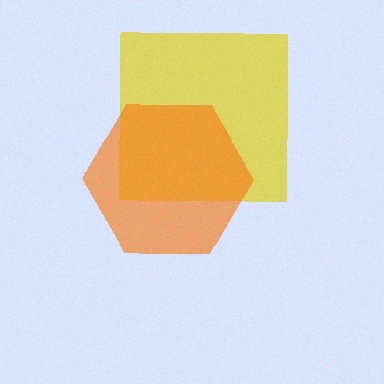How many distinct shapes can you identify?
There are 2 distinct shapes: a yellow square, an orange hexagon.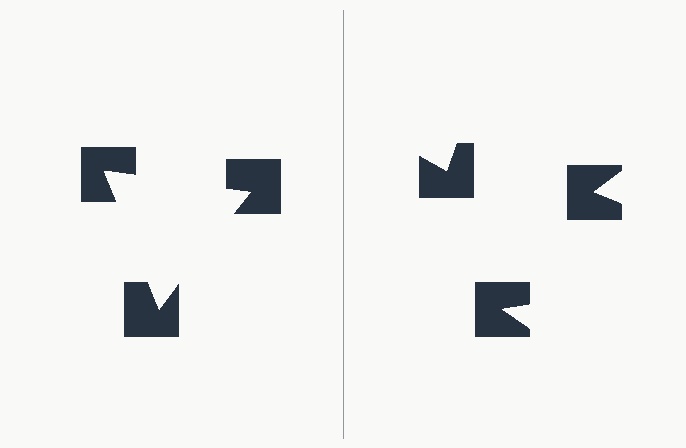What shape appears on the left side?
An illusory triangle.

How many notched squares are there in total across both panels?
6 — 3 on each side.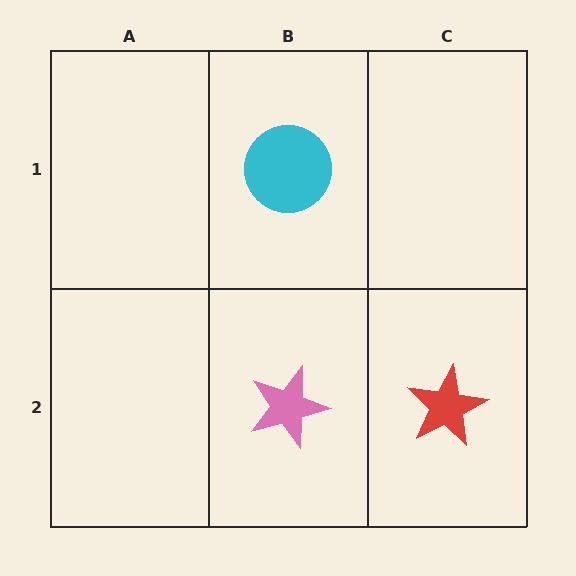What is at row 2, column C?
A red star.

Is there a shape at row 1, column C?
No, that cell is empty.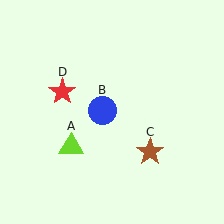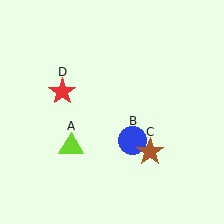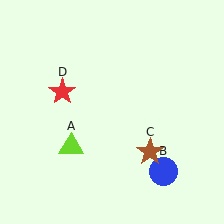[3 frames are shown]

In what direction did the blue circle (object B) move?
The blue circle (object B) moved down and to the right.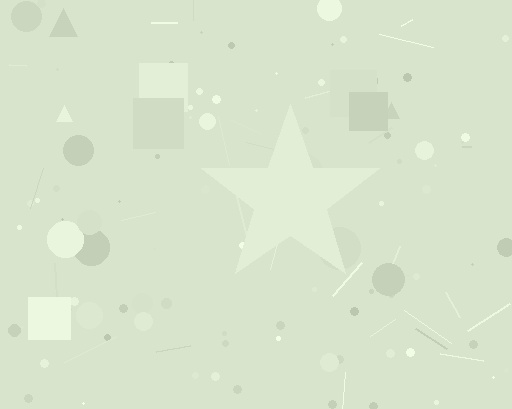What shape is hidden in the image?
A star is hidden in the image.